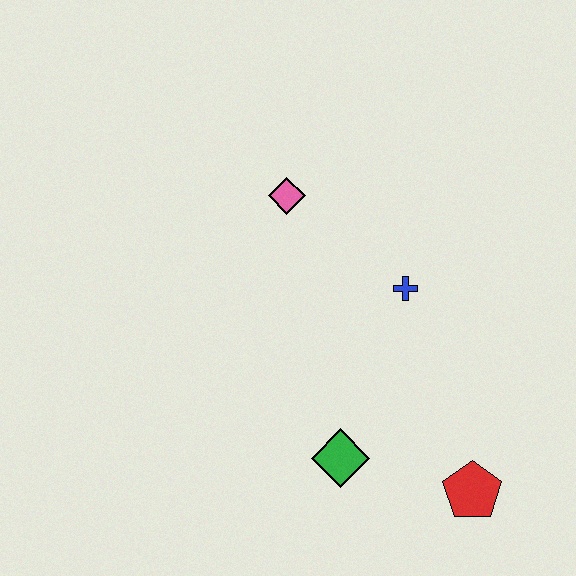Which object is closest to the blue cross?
The pink diamond is closest to the blue cross.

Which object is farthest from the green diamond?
The pink diamond is farthest from the green diamond.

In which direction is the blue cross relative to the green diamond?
The blue cross is above the green diamond.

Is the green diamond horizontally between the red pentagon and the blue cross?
No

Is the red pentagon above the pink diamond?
No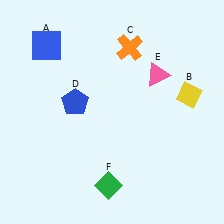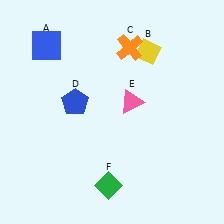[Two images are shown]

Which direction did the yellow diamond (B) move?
The yellow diamond (B) moved up.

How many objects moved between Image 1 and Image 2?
2 objects moved between the two images.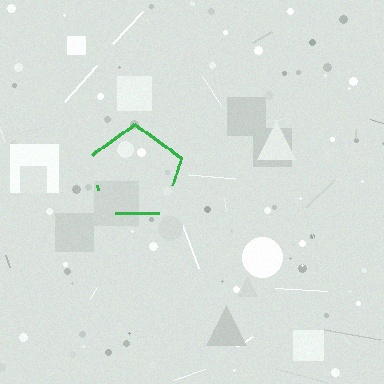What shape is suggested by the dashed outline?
The dashed outline suggests a pentagon.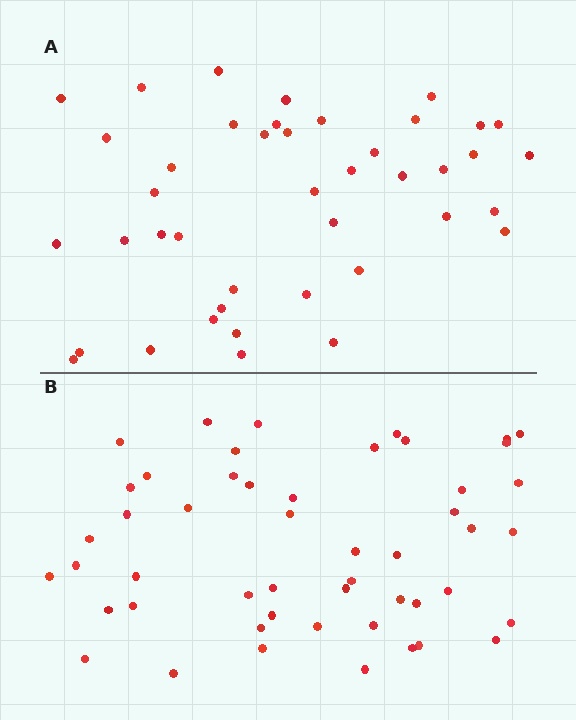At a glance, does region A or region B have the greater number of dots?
Region B (the bottom region) has more dots.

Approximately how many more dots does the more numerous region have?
Region B has roughly 8 or so more dots than region A.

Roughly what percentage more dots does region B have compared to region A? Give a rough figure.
About 20% more.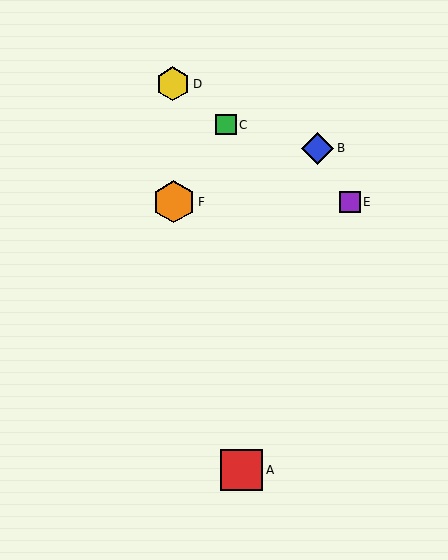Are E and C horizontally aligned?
No, E is at y≈202 and C is at y≈125.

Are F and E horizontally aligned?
Yes, both are at y≈202.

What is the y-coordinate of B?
Object B is at y≈148.